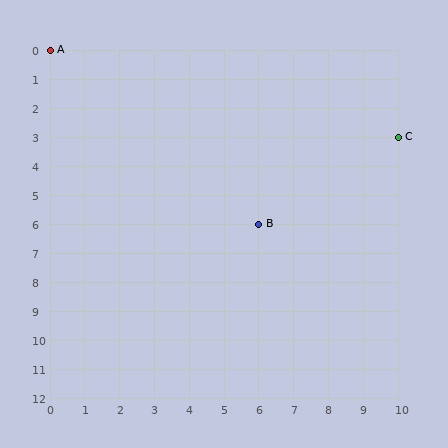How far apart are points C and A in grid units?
Points C and A are 10 columns and 3 rows apart (about 10.4 grid units diagonally).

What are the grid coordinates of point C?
Point C is at grid coordinates (10, 3).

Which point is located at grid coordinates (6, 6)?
Point B is at (6, 6).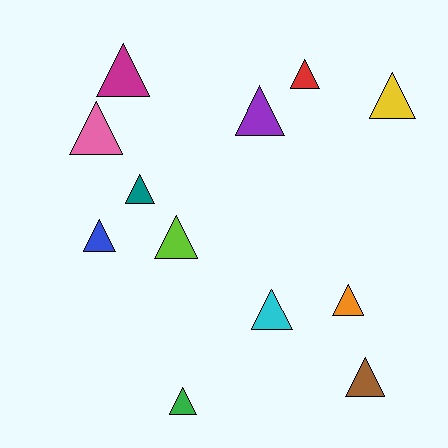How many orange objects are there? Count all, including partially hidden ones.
There is 1 orange object.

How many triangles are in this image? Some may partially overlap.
There are 12 triangles.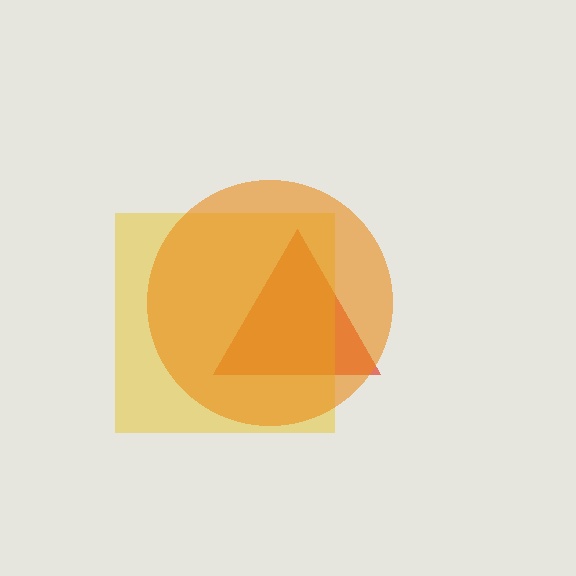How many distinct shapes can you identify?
There are 3 distinct shapes: a red triangle, a yellow square, an orange circle.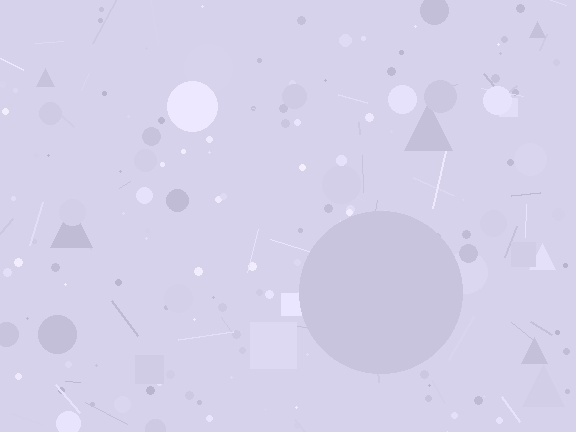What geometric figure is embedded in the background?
A circle is embedded in the background.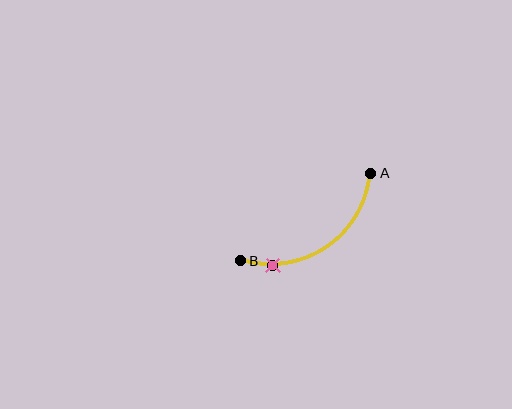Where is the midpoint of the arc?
The arc midpoint is the point on the curve farthest from the straight line joining A and B. It sits below and to the right of that line.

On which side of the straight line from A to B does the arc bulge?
The arc bulges below and to the right of the straight line connecting A and B.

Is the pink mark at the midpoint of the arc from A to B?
No. The pink mark lies on the arc but is closer to endpoint B. The arc midpoint would be at the point on the curve equidistant along the arc from both A and B.